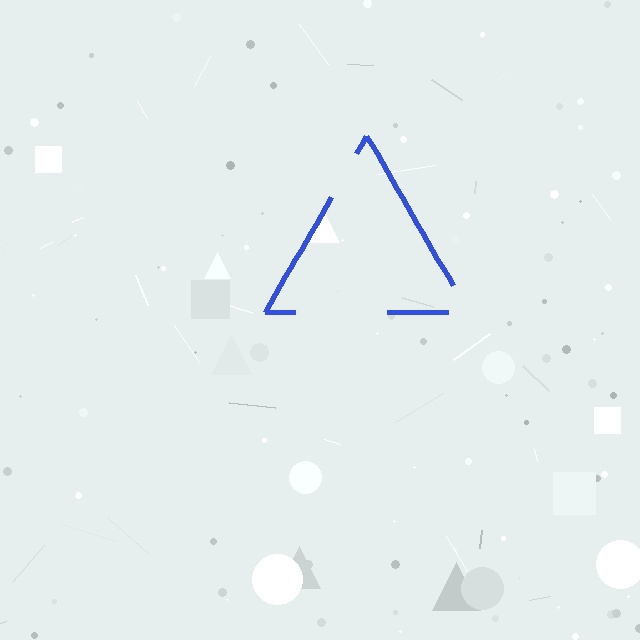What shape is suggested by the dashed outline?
The dashed outline suggests a triangle.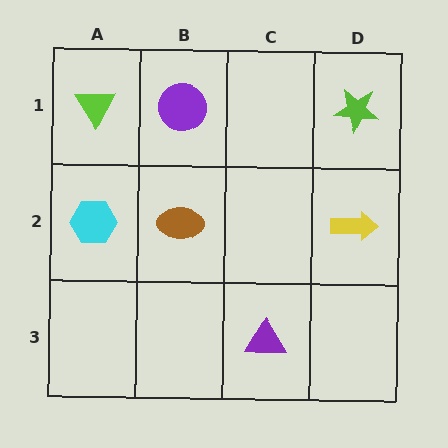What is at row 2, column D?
A yellow arrow.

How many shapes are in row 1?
3 shapes.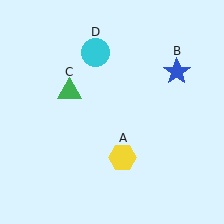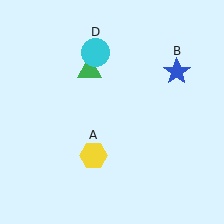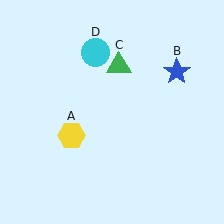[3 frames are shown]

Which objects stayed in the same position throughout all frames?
Blue star (object B) and cyan circle (object D) remained stationary.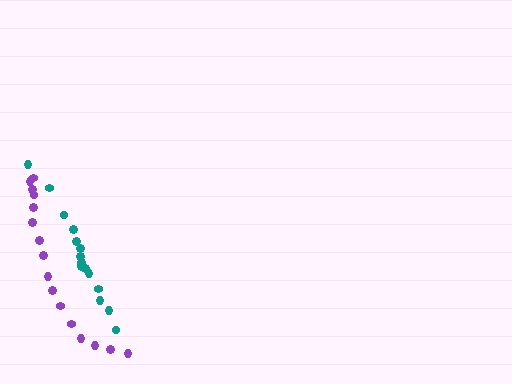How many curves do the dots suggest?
There are 2 distinct paths.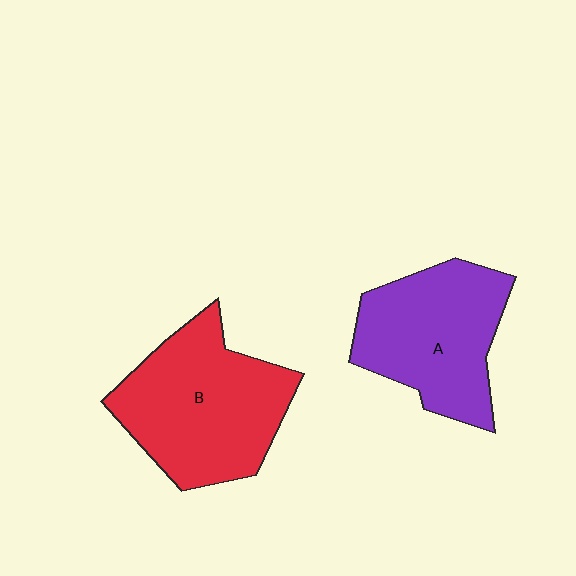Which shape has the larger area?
Shape B (red).